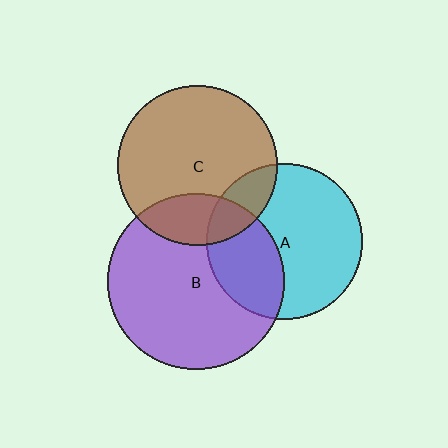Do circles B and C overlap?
Yes.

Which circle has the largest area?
Circle B (purple).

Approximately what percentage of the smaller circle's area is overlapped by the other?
Approximately 20%.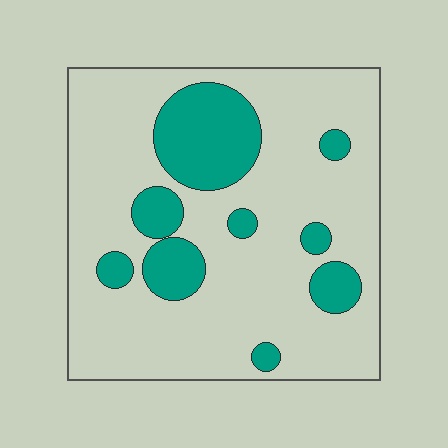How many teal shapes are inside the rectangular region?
9.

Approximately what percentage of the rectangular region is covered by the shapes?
Approximately 20%.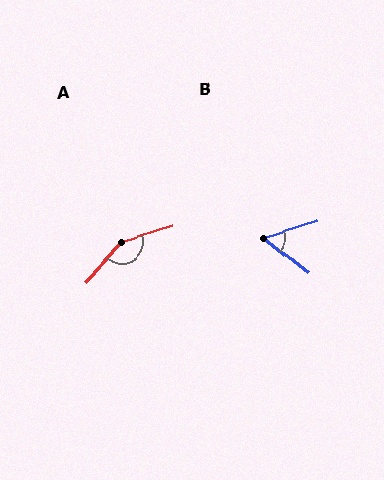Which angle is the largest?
A, at approximately 149 degrees.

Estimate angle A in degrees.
Approximately 149 degrees.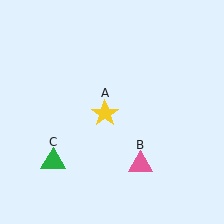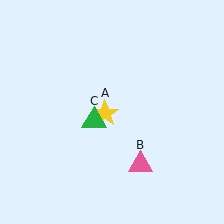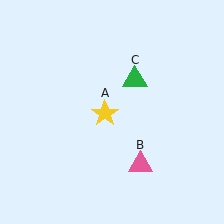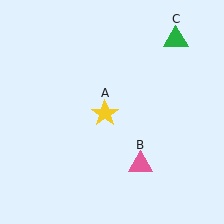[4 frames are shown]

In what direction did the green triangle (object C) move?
The green triangle (object C) moved up and to the right.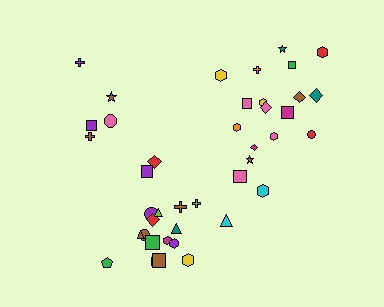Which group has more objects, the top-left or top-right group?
The top-right group.